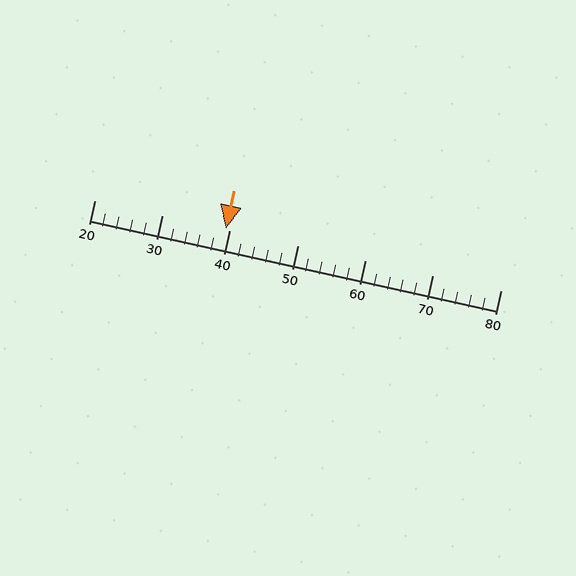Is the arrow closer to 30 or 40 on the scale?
The arrow is closer to 40.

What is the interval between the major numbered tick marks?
The major tick marks are spaced 10 units apart.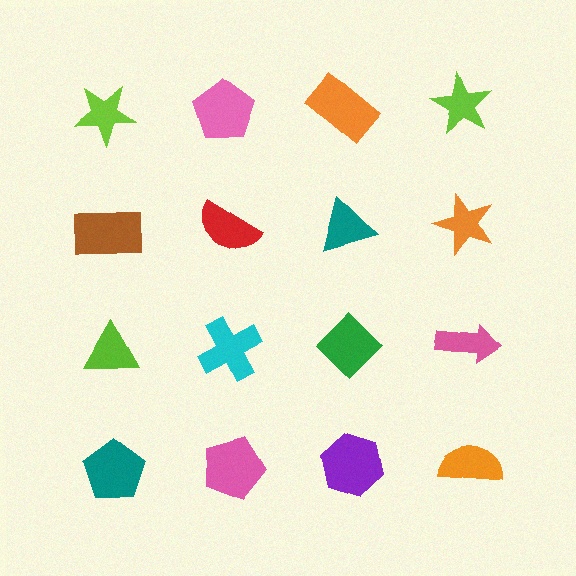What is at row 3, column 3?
A green diamond.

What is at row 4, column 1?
A teal pentagon.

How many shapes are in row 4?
4 shapes.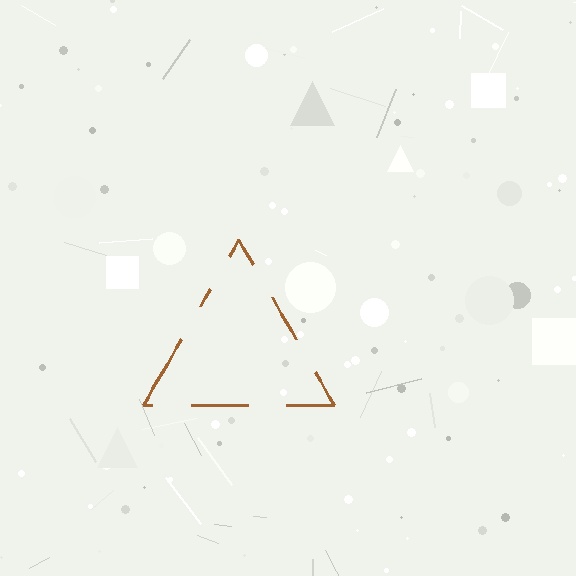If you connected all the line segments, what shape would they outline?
They would outline a triangle.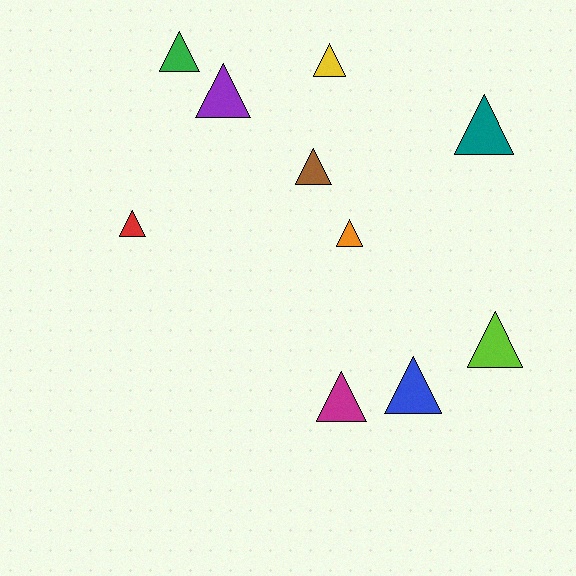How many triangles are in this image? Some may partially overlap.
There are 10 triangles.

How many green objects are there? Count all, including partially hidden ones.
There is 1 green object.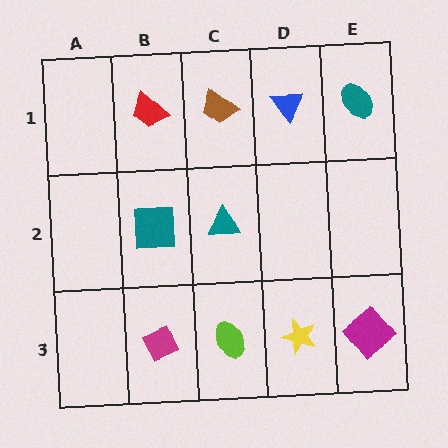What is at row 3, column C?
A lime ellipse.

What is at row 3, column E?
A magenta diamond.